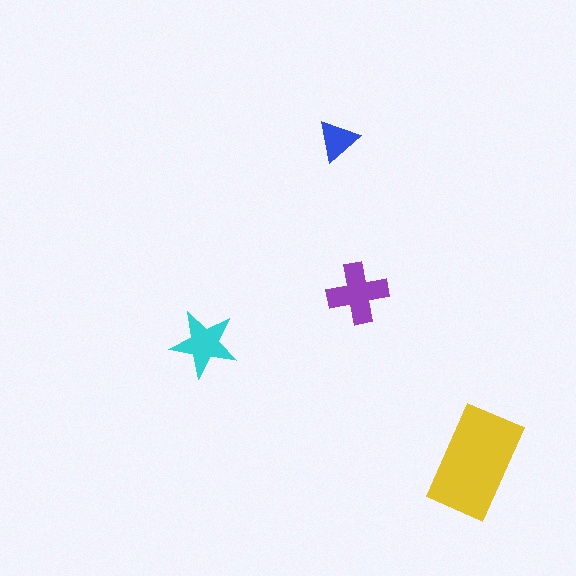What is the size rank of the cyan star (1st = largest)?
3rd.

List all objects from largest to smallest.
The yellow rectangle, the purple cross, the cyan star, the blue triangle.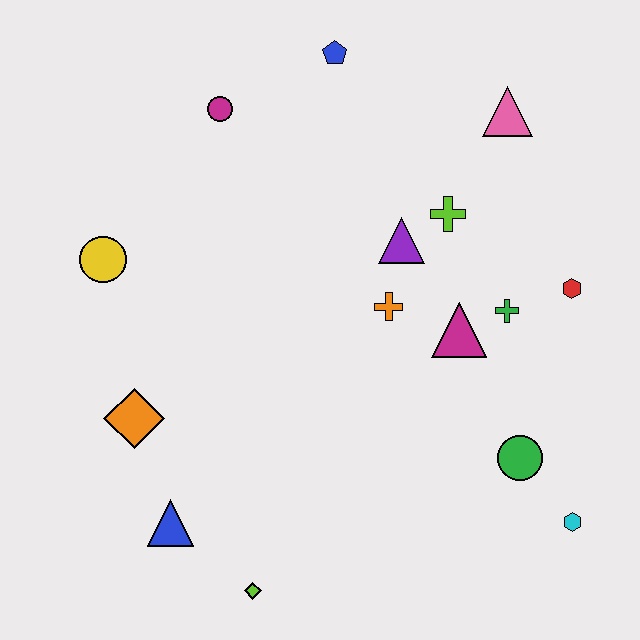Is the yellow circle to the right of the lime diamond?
No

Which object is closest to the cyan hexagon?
The green circle is closest to the cyan hexagon.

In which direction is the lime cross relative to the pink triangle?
The lime cross is below the pink triangle.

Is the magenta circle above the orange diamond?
Yes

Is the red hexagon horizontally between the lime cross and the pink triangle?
No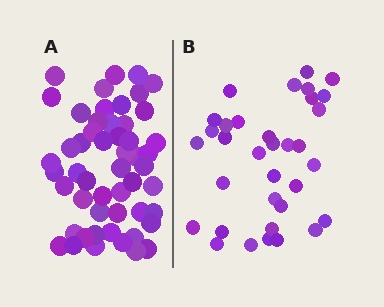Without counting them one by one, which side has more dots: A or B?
Region A (the left region) has more dots.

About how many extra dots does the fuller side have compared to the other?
Region A has approximately 20 more dots than region B.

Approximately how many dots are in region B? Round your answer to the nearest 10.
About 30 dots. (The exact count is 34, which rounds to 30.)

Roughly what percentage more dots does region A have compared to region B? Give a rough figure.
About 55% more.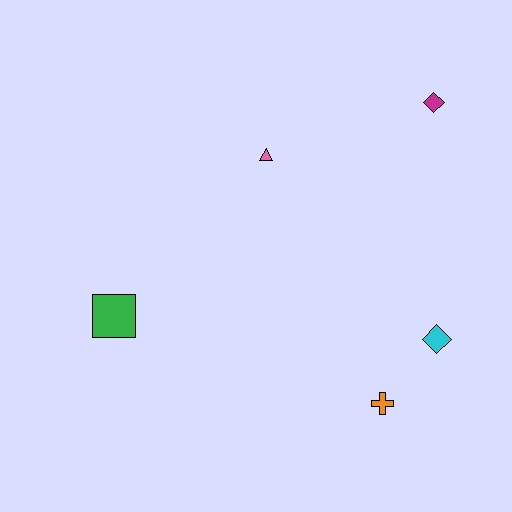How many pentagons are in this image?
There are no pentagons.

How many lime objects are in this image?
There are no lime objects.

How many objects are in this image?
There are 5 objects.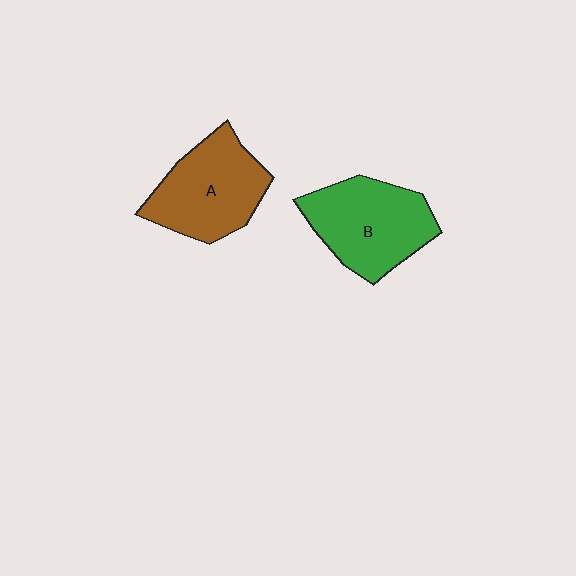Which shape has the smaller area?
Shape A (brown).